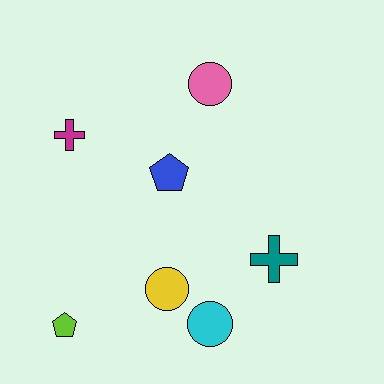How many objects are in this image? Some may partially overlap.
There are 7 objects.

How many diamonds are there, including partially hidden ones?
There are no diamonds.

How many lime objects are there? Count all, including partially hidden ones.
There is 1 lime object.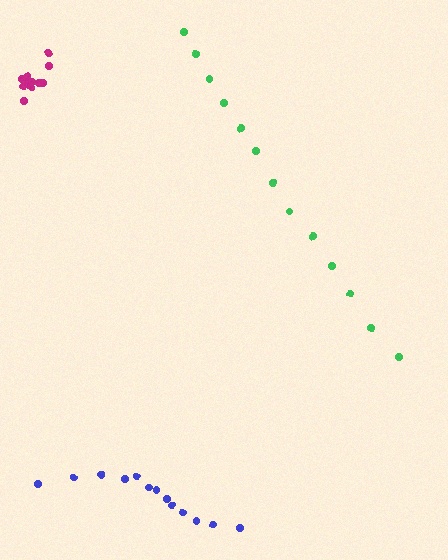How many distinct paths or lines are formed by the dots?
There are 3 distinct paths.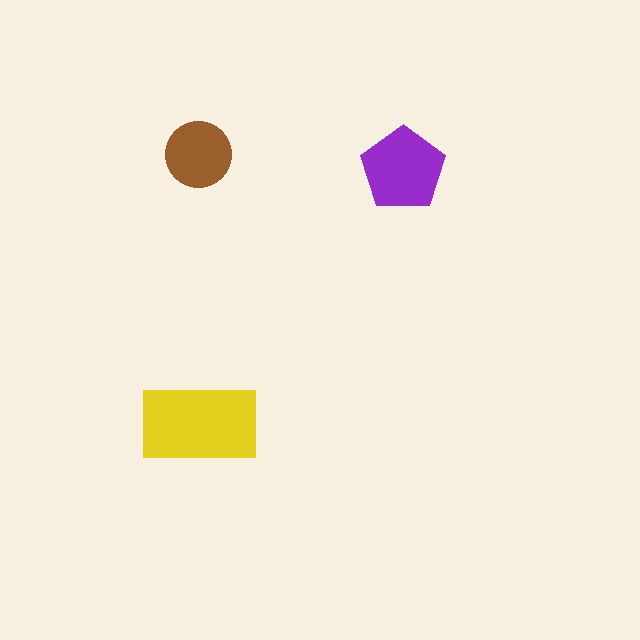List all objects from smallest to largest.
The brown circle, the purple pentagon, the yellow rectangle.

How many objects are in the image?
There are 3 objects in the image.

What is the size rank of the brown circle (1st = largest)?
3rd.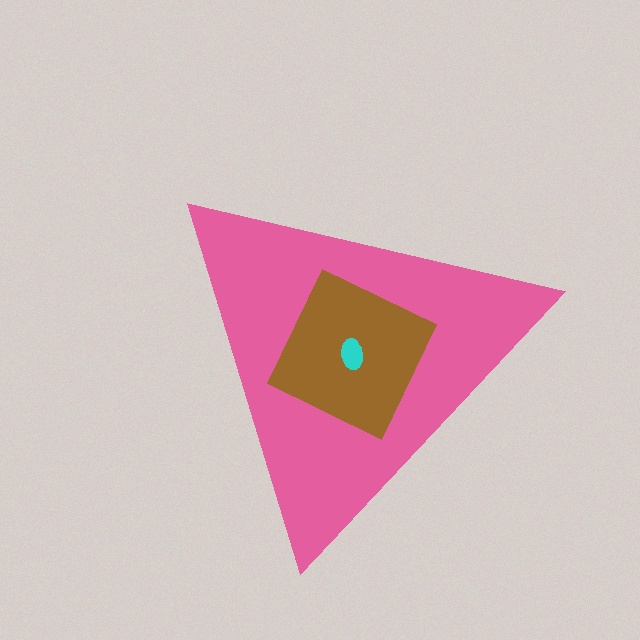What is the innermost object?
The cyan ellipse.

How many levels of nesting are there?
3.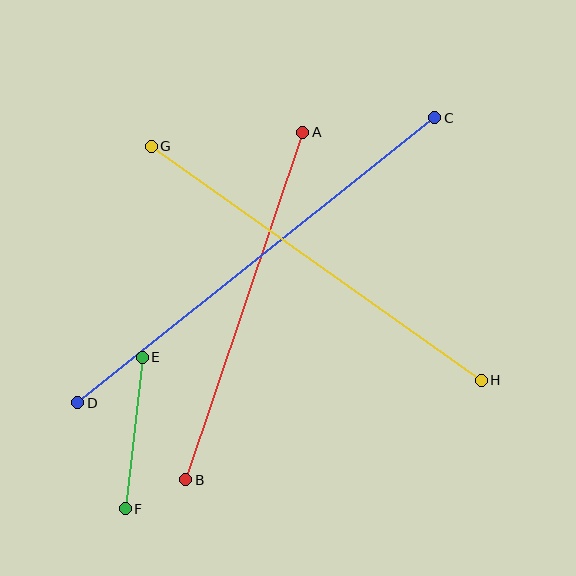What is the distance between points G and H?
The distance is approximately 405 pixels.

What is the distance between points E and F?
The distance is approximately 152 pixels.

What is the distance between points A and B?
The distance is approximately 367 pixels.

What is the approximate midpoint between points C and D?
The midpoint is at approximately (256, 260) pixels.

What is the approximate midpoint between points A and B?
The midpoint is at approximately (244, 306) pixels.